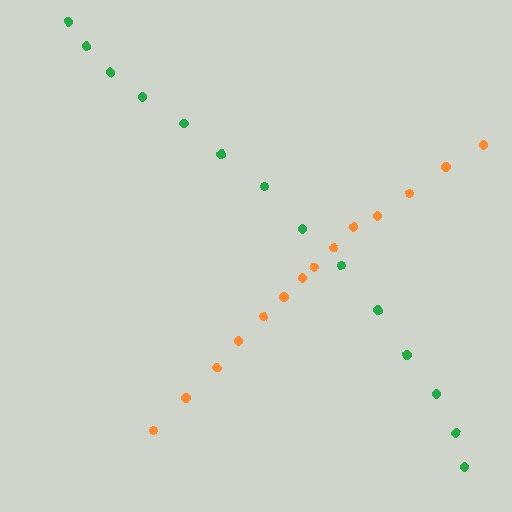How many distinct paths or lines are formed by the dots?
There are 2 distinct paths.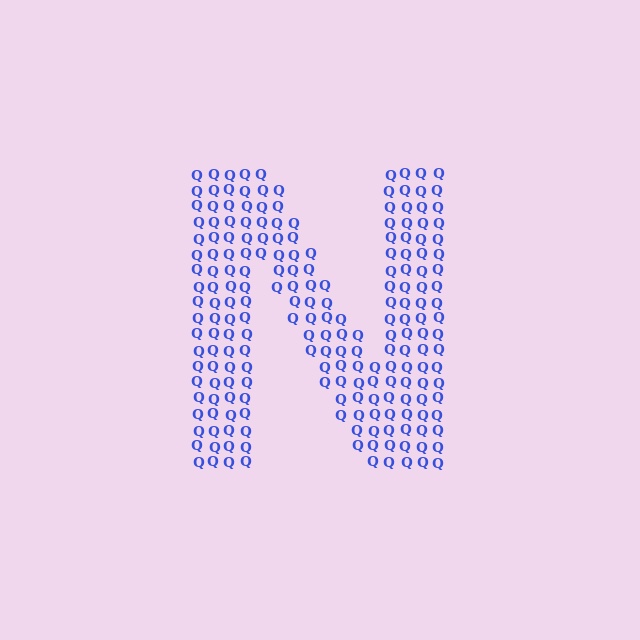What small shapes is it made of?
It is made of small letter Q's.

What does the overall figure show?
The overall figure shows the letter N.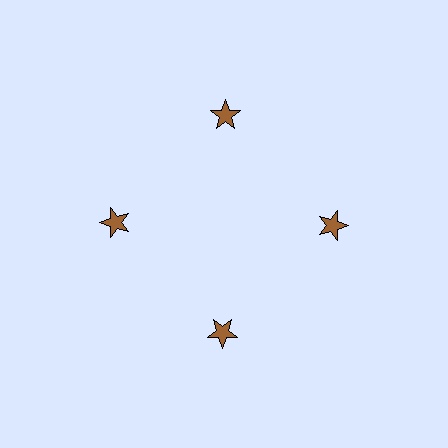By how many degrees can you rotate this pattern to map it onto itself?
The pattern maps onto itself every 90 degrees of rotation.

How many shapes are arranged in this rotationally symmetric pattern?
There are 4 shapes, arranged in 4 groups of 1.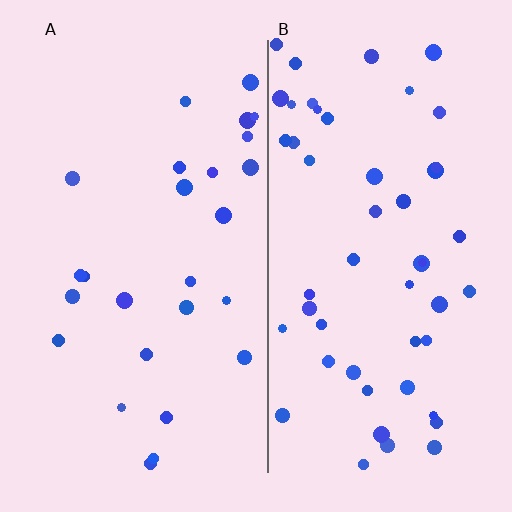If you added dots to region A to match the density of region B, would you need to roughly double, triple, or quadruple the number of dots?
Approximately double.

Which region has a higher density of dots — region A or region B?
B (the right).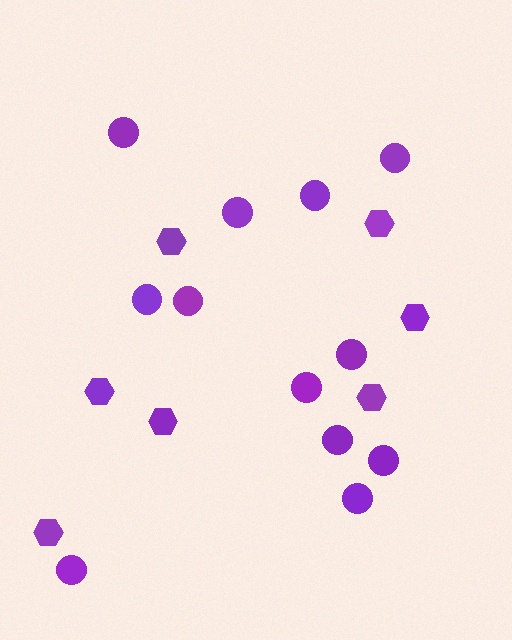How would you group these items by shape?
There are 2 groups: one group of hexagons (7) and one group of circles (12).